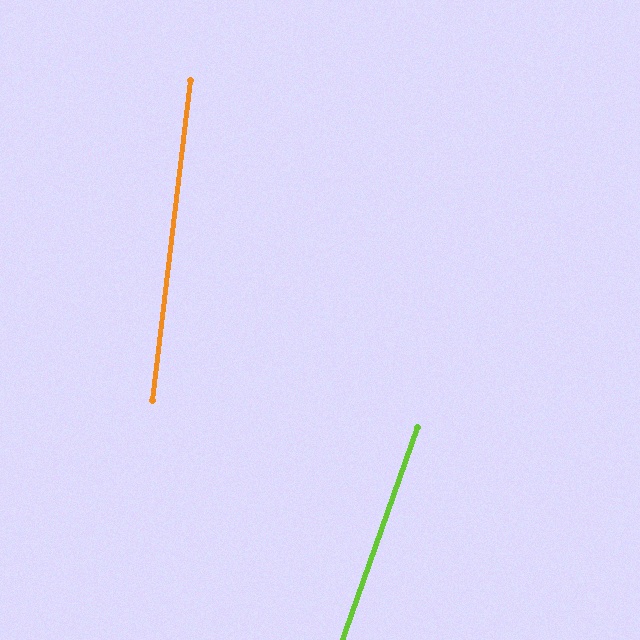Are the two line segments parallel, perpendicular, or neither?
Neither parallel nor perpendicular — they differ by about 13°.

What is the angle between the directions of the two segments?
Approximately 13 degrees.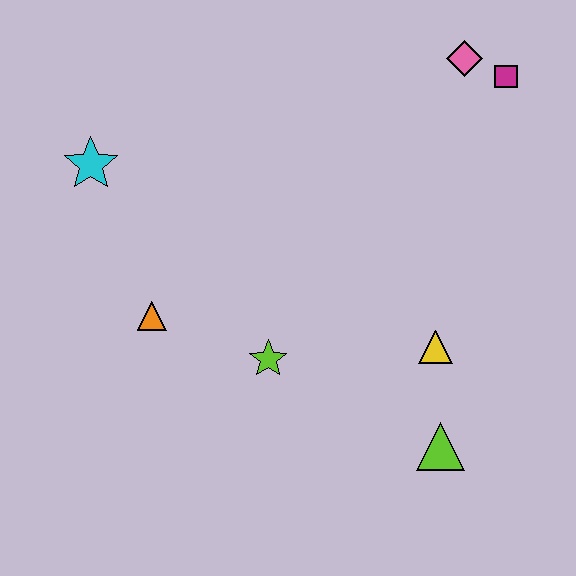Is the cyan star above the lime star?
Yes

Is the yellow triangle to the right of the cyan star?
Yes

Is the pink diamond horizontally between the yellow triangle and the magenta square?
Yes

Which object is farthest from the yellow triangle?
The cyan star is farthest from the yellow triangle.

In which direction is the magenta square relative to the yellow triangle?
The magenta square is above the yellow triangle.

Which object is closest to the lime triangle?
The yellow triangle is closest to the lime triangle.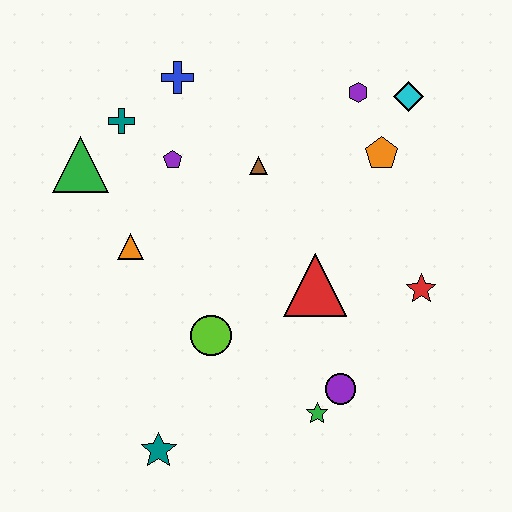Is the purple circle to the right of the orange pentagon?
No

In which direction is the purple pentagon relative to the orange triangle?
The purple pentagon is above the orange triangle.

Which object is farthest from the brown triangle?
The teal star is farthest from the brown triangle.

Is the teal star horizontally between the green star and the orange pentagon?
No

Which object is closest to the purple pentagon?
The teal cross is closest to the purple pentagon.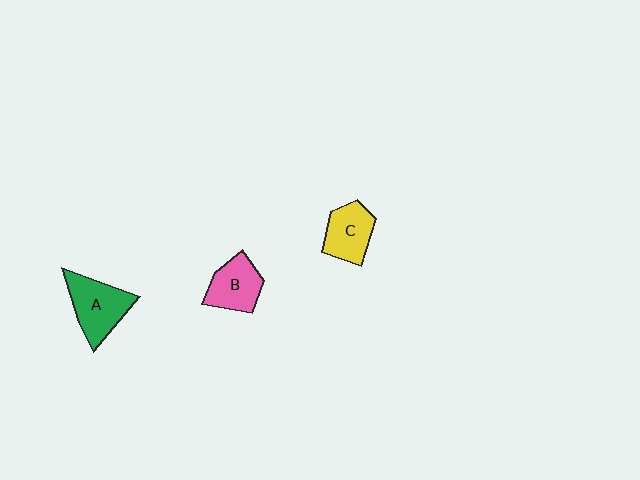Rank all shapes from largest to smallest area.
From largest to smallest: A (green), B (pink), C (yellow).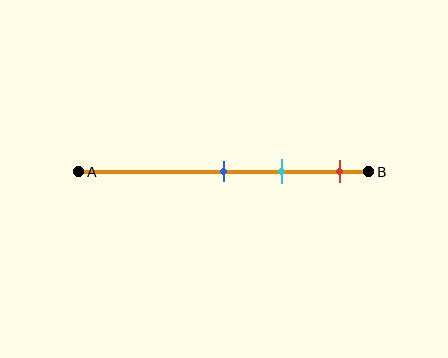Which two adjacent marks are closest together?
The blue and cyan marks are the closest adjacent pair.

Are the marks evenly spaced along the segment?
Yes, the marks are approximately evenly spaced.